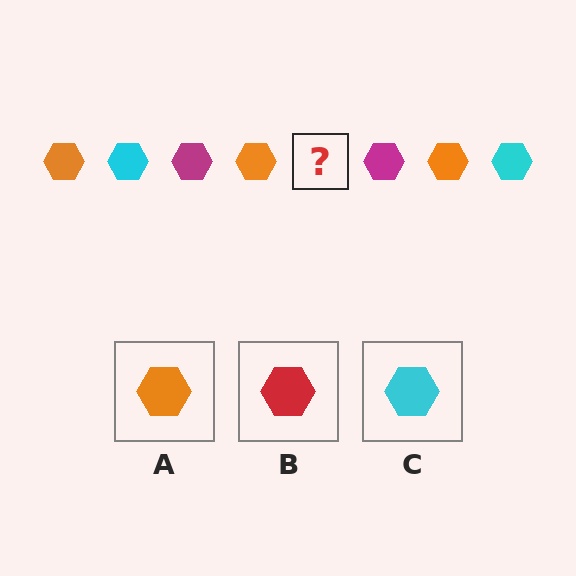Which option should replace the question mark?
Option C.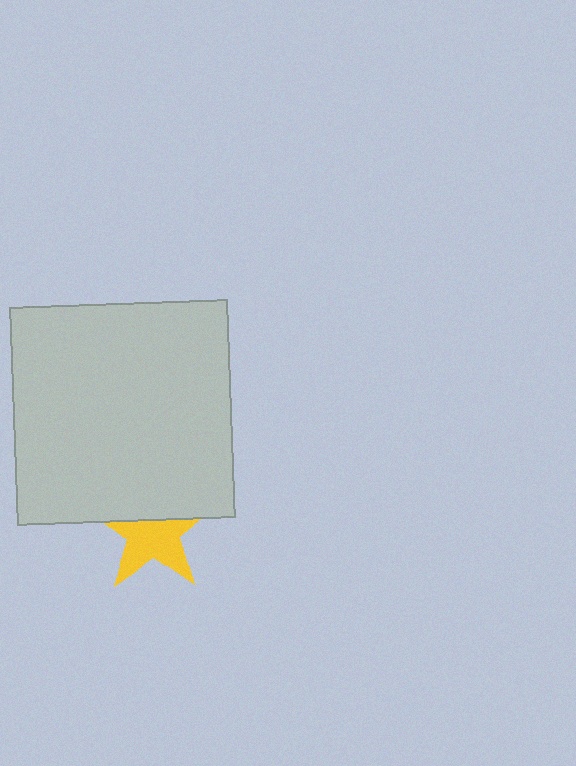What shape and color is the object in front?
The object in front is a light gray square.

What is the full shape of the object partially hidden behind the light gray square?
The partially hidden object is a yellow star.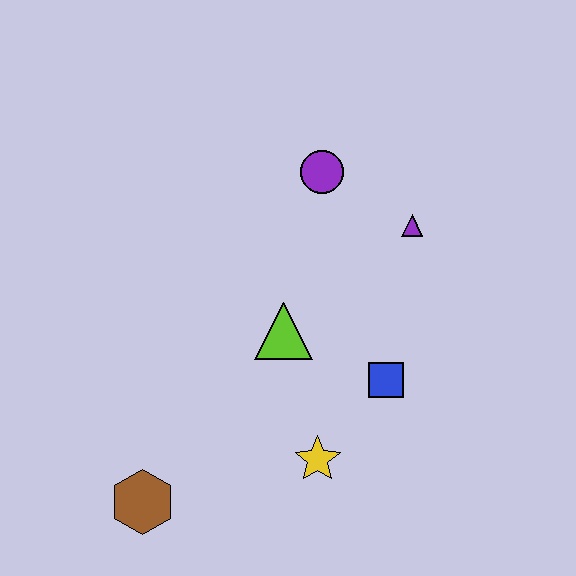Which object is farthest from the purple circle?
The brown hexagon is farthest from the purple circle.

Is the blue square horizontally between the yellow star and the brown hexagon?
No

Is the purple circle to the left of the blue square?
Yes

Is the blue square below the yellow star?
No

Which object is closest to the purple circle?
The purple triangle is closest to the purple circle.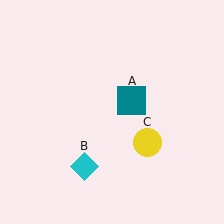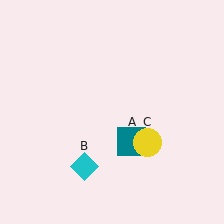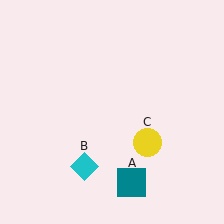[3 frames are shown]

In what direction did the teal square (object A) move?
The teal square (object A) moved down.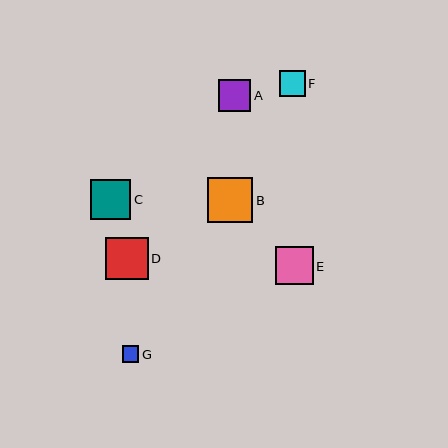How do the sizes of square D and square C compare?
Square D and square C are approximately the same size.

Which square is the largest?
Square B is the largest with a size of approximately 45 pixels.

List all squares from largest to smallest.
From largest to smallest: B, D, C, E, A, F, G.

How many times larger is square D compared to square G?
Square D is approximately 2.6 times the size of square G.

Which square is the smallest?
Square G is the smallest with a size of approximately 16 pixels.